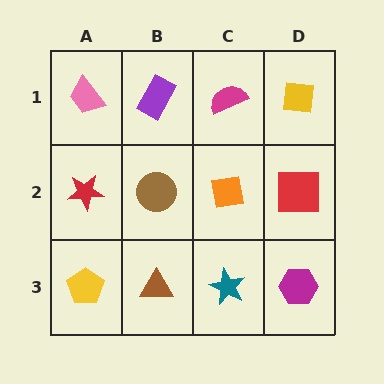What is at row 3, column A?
A yellow pentagon.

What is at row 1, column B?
A purple rectangle.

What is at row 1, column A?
A pink trapezoid.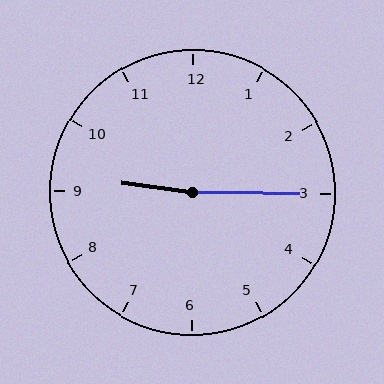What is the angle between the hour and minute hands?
Approximately 172 degrees.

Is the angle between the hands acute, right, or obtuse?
It is obtuse.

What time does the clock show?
9:15.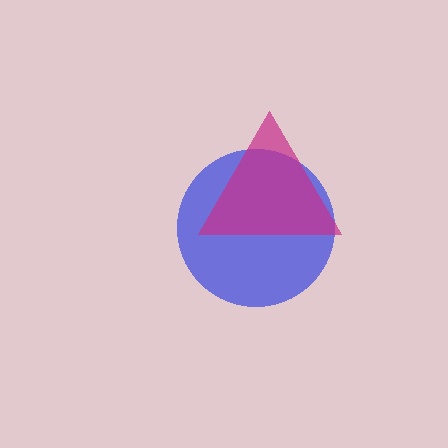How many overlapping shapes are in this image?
There are 2 overlapping shapes in the image.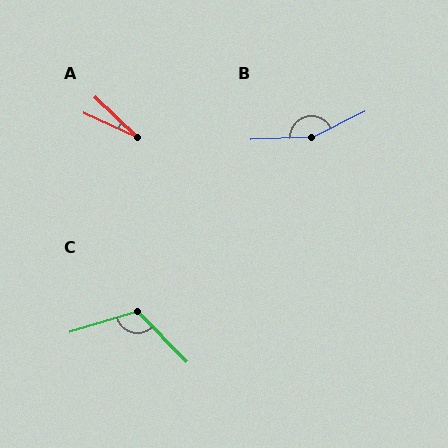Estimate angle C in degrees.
Approximately 118 degrees.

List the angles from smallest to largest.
A (19°), C (118°), B (156°).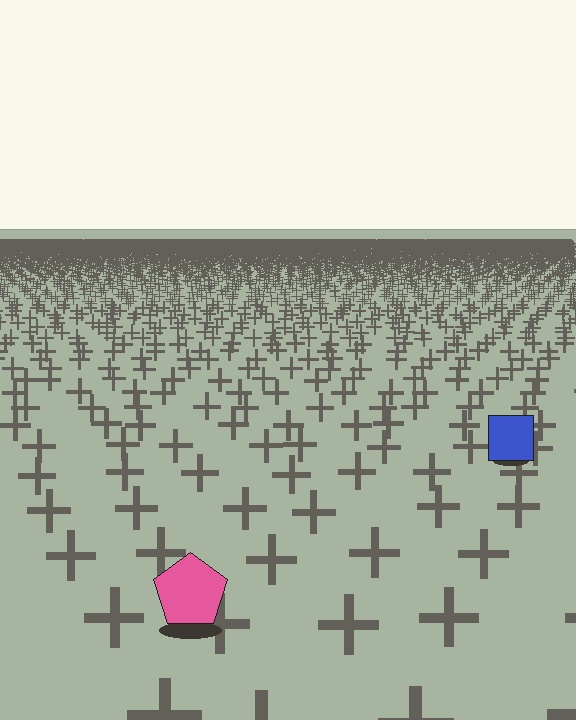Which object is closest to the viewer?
The pink pentagon is closest. The texture marks near it are larger and more spread out.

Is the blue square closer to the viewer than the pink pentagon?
No. The pink pentagon is closer — you can tell from the texture gradient: the ground texture is coarser near it.